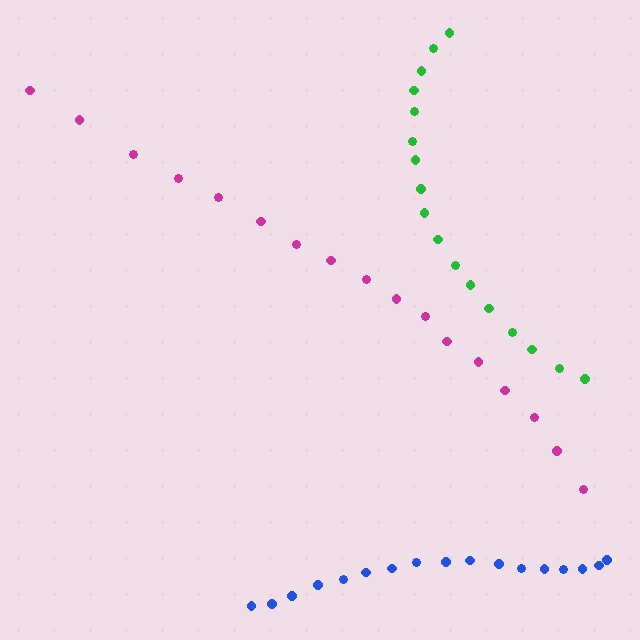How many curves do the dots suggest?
There are 3 distinct paths.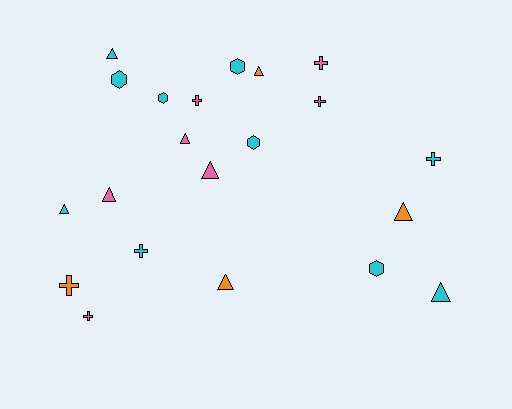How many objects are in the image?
There are 21 objects.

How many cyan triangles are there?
There are 3 cyan triangles.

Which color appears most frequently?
Cyan, with 10 objects.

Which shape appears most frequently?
Triangle, with 9 objects.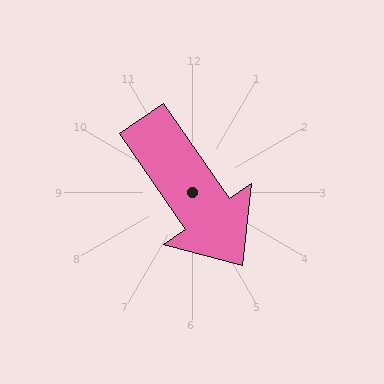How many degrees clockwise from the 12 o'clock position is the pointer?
Approximately 146 degrees.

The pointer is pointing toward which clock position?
Roughly 5 o'clock.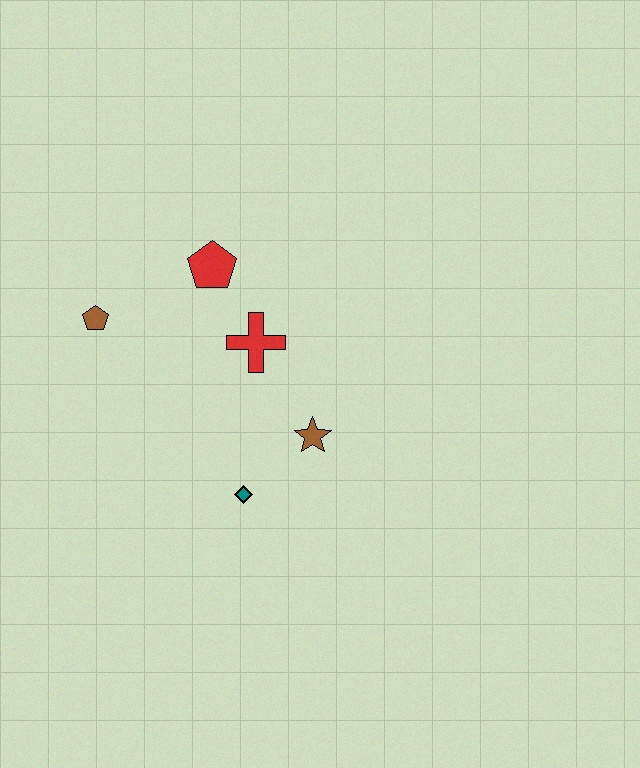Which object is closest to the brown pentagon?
The red pentagon is closest to the brown pentagon.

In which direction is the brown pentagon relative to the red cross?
The brown pentagon is to the left of the red cross.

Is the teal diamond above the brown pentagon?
No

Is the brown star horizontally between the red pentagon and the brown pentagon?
No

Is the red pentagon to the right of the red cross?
No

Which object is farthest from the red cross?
The brown pentagon is farthest from the red cross.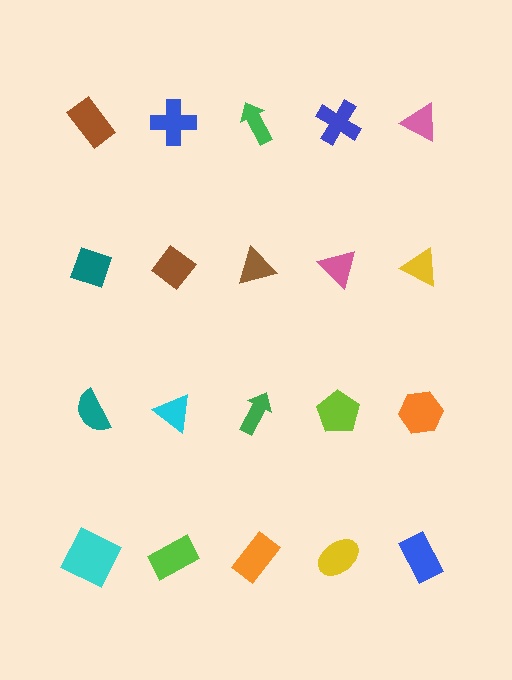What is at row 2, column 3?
A brown triangle.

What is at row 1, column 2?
A blue cross.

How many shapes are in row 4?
5 shapes.